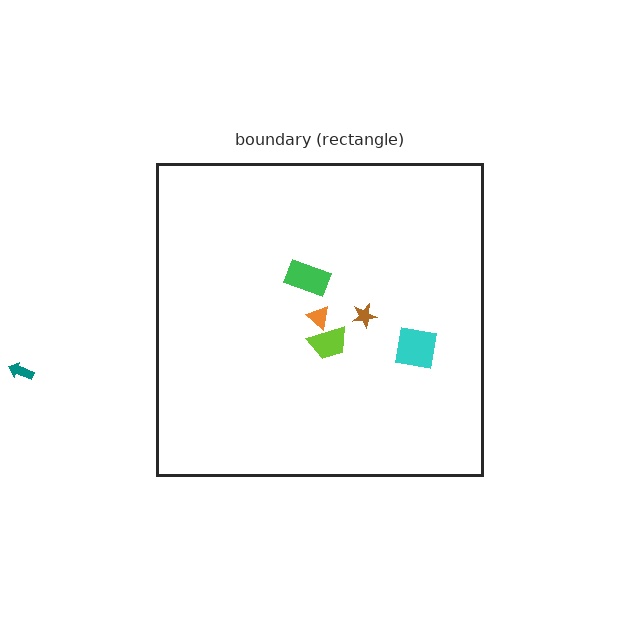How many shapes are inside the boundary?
5 inside, 1 outside.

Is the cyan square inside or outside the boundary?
Inside.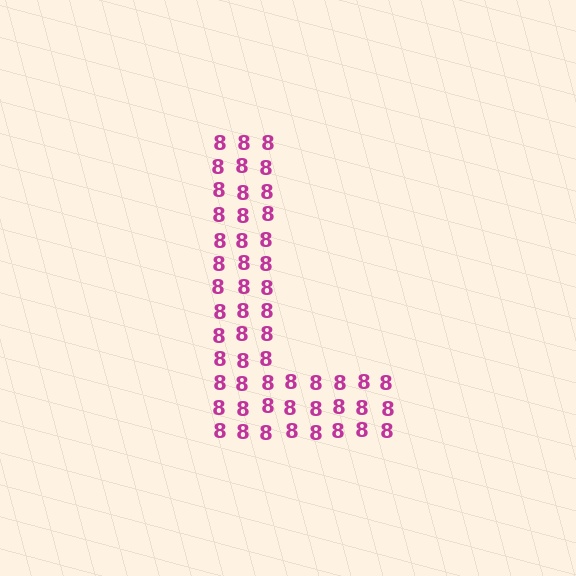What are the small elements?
The small elements are digit 8's.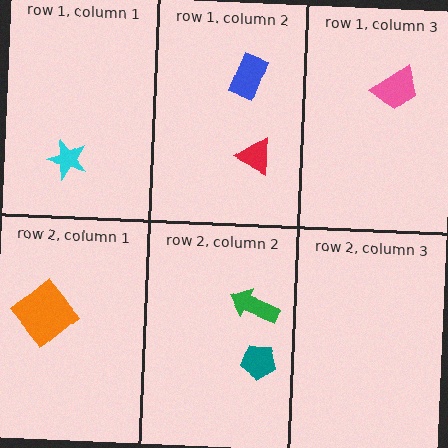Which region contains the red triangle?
The row 1, column 2 region.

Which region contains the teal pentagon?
The row 2, column 2 region.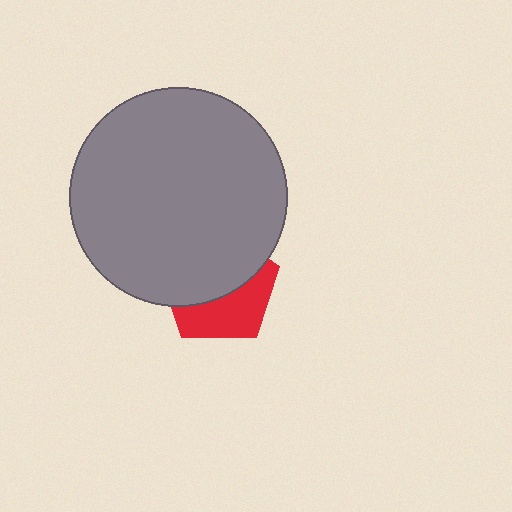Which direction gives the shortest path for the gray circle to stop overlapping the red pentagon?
Moving up gives the shortest separation.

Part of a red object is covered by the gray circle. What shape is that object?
It is a pentagon.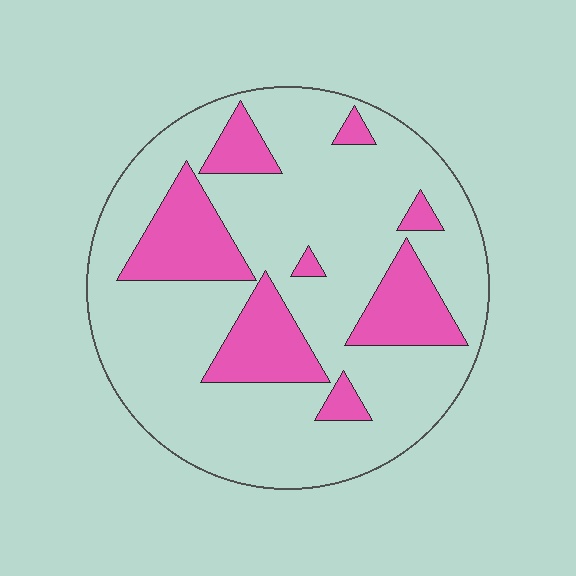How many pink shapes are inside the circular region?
8.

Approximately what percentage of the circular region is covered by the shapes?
Approximately 25%.